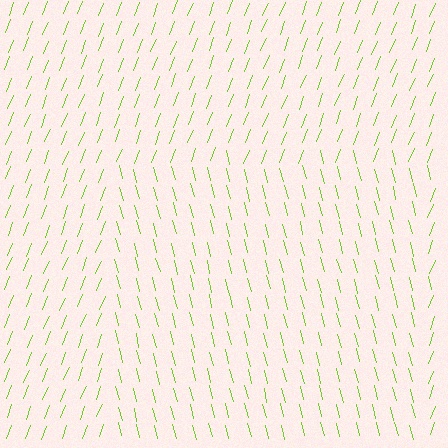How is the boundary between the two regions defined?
The boundary is defined purely by a change in line orientation (approximately 36 degrees difference). All lines are the same color and thickness.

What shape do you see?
I see a rectangle.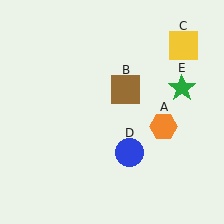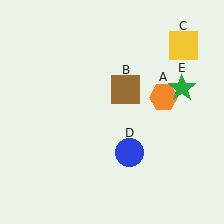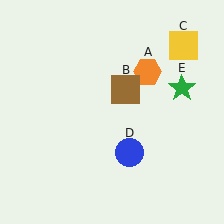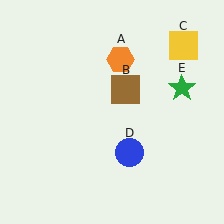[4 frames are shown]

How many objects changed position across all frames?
1 object changed position: orange hexagon (object A).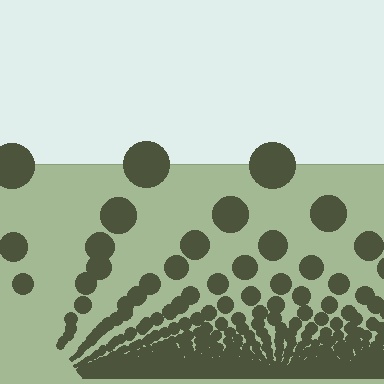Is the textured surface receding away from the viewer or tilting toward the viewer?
The surface appears to tilt toward the viewer. Texture elements get larger and sparser toward the top.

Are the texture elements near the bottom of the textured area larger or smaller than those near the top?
Smaller. The gradient is inverted — elements near the bottom are smaller and denser.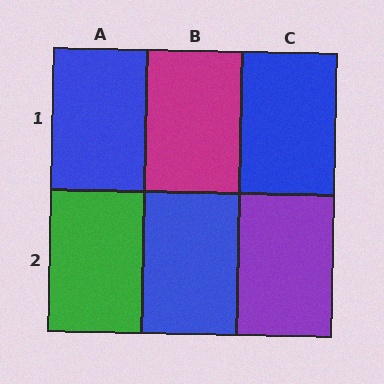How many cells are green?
1 cell is green.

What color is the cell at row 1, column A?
Blue.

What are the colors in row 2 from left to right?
Green, blue, purple.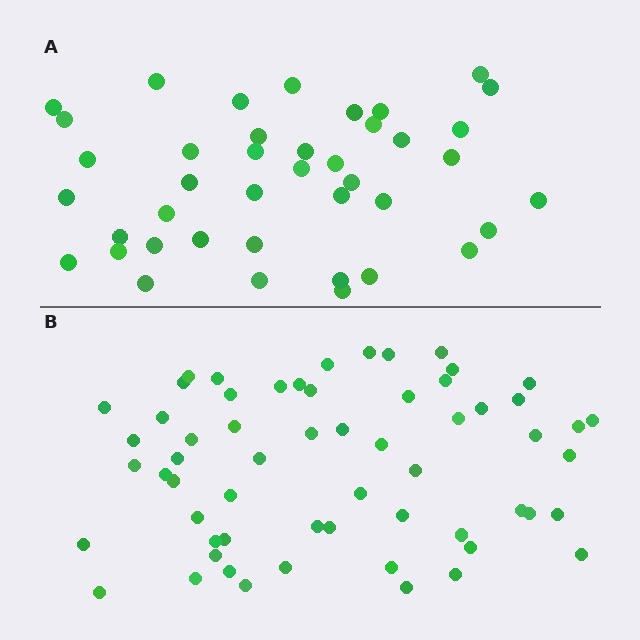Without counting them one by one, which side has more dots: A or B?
Region B (the bottom region) has more dots.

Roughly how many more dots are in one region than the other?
Region B has approximately 20 more dots than region A.